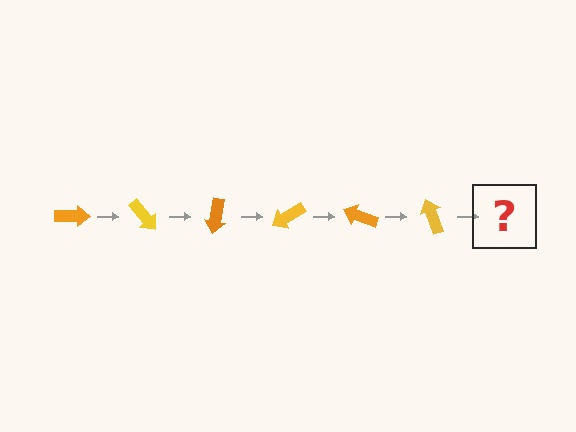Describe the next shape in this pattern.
It should be an orange arrow, rotated 300 degrees from the start.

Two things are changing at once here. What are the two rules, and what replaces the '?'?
The two rules are that it rotates 50 degrees each step and the color cycles through orange and yellow. The '?' should be an orange arrow, rotated 300 degrees from the start.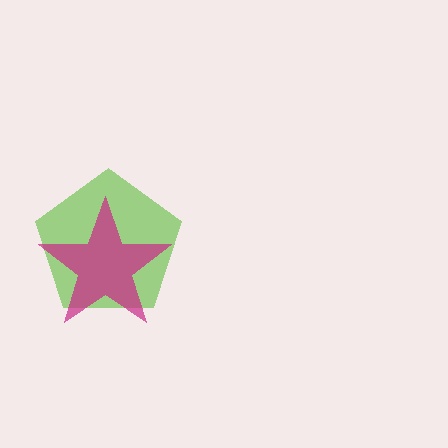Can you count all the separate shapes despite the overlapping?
Yes, there are 2 separate shapes.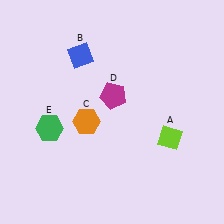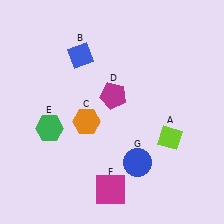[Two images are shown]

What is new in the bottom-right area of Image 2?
A blue circle (G) was added in the bottom-right area of Image 2.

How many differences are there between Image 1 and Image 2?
There are 2 differences between the two images.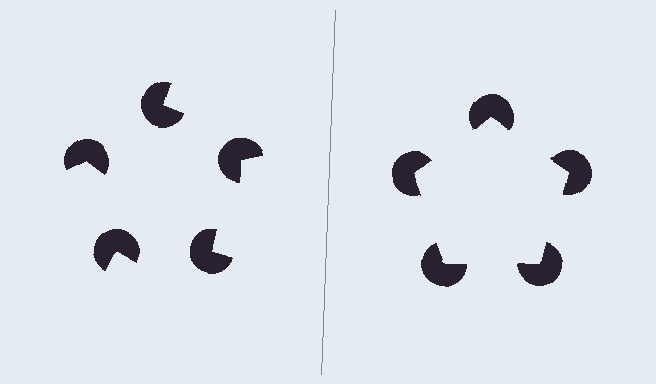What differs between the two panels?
The pac-man discs are positioned identically on both sides; only the wedge orientations differ. On the right they align to a pentagon; on the left they are misaligned.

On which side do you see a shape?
An illusory pentagon appears on the right side. On the left side the wedge cuts are rotated, so no coherent shape forms.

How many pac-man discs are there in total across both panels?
10 — 5 on each side.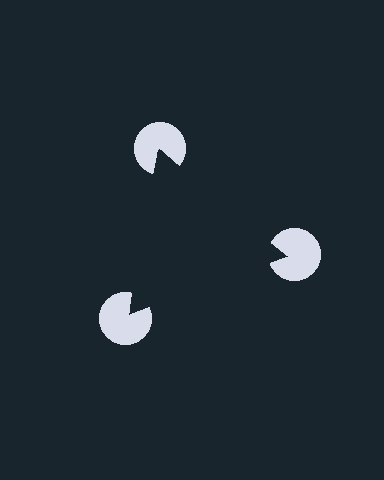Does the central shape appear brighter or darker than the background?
It typically appears slightly darker than the background, even though no actual brightness change is drawn.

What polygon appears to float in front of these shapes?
An illusory triangle — its edges are inferred from the aligned wedge cuts in the pac-man discs, not physically drawn.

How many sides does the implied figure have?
3 sides.